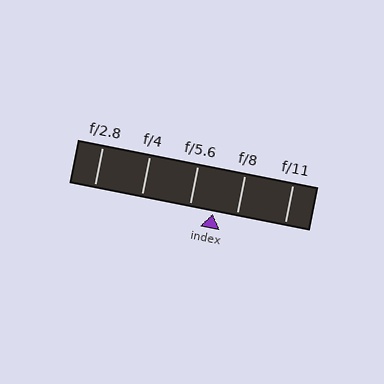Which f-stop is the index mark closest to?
The index mark is closest to f/8.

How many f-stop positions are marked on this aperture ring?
There are 5 f-stop positions marked.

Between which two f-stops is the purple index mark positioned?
The index mark is between f/5.6 and f/8.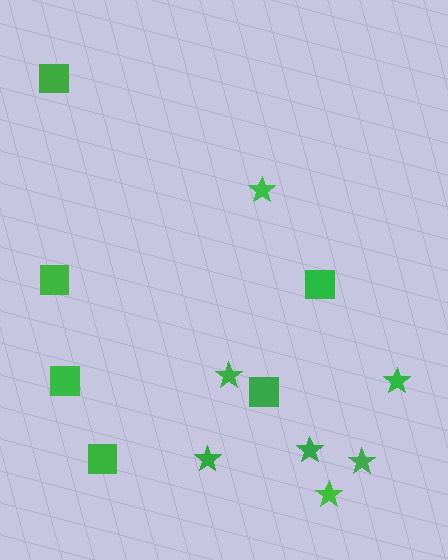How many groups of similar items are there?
There are 2 groups: one group of squares (6) and one group of stars (7).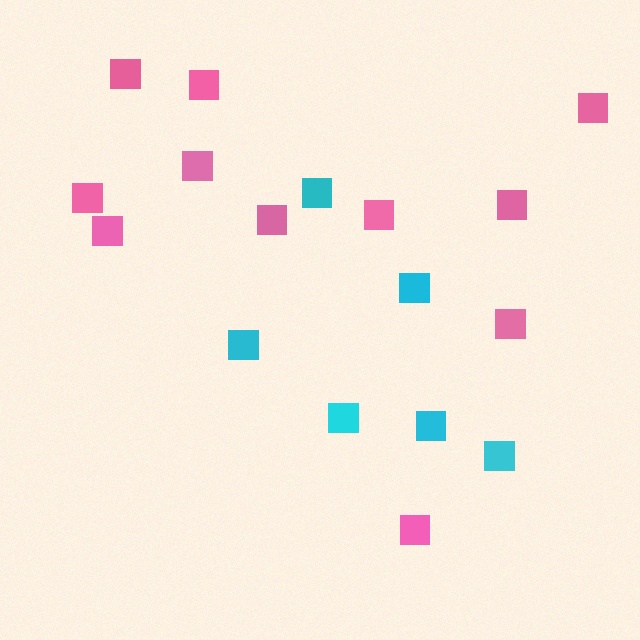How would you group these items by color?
There are 2 groups: one group of cyan squares (6) and one group of pink squares (11).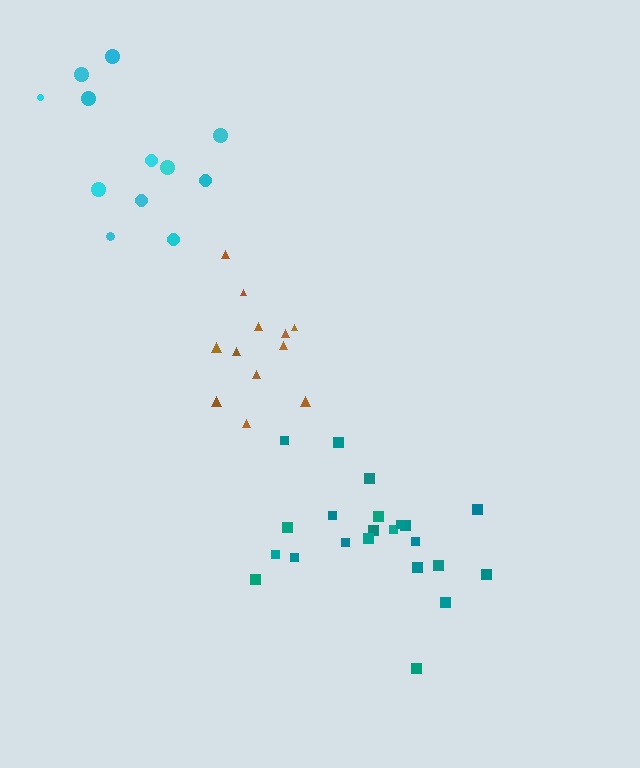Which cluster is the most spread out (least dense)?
Cyan.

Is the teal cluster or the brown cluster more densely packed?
Brown.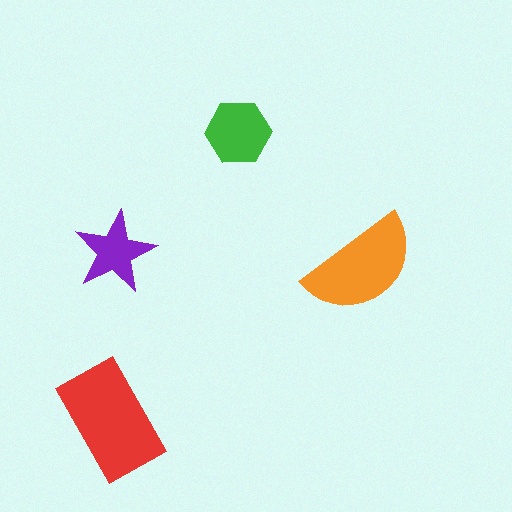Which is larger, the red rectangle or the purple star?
The red rectangle.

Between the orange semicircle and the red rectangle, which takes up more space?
The red rectangle.